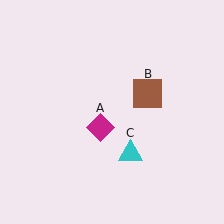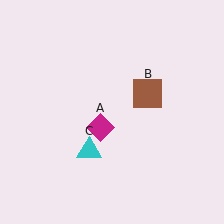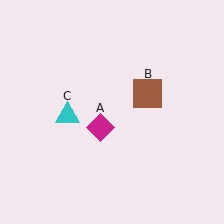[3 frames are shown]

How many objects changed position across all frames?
1 object changed position: cyan triangle (object C).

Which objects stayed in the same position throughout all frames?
Magenta diamond (object A) and brown square (object B) remained stationary.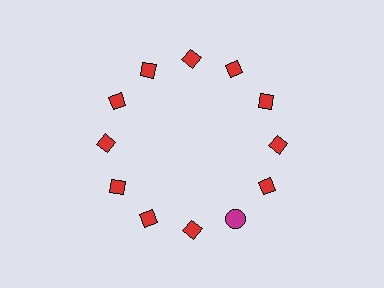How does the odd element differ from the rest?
It differs in both color (magenta instead of red) and shape (circle instead of diamond).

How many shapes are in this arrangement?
There are 12 shapes arranged in a ring pattern.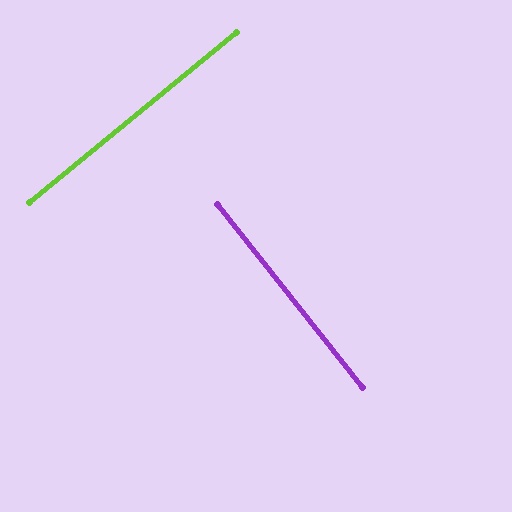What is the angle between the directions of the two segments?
Approximately 89 degrees.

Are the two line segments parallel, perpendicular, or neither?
Perpendicular — they meet at approximately 89°.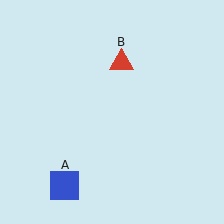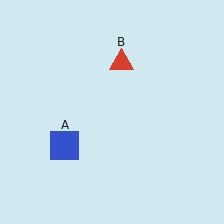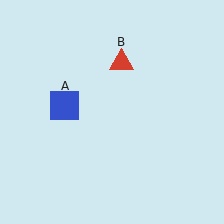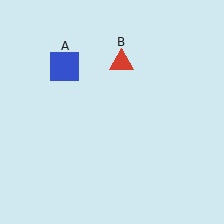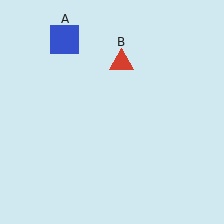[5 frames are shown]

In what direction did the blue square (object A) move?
The blue square (object A) moved up.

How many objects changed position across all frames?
1 object changed position: blue square (object A).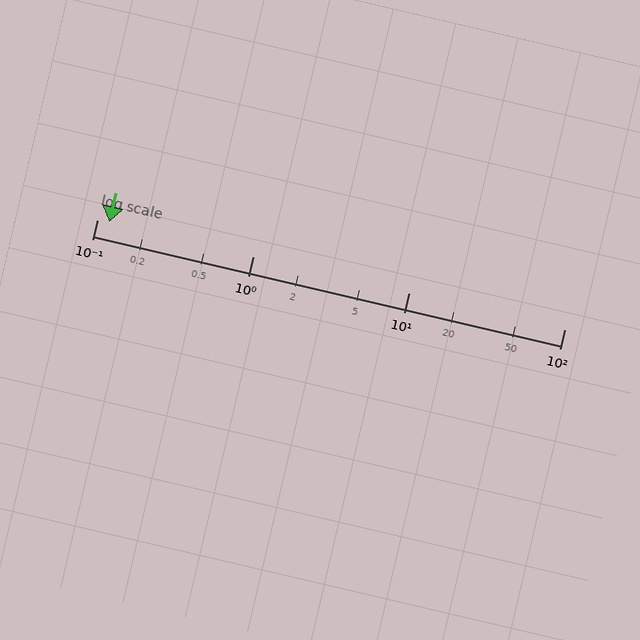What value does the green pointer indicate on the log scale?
The pointer indicates approximately 0.12.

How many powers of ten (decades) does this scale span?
The scale spans 3 decades, from 0.1 to 100.